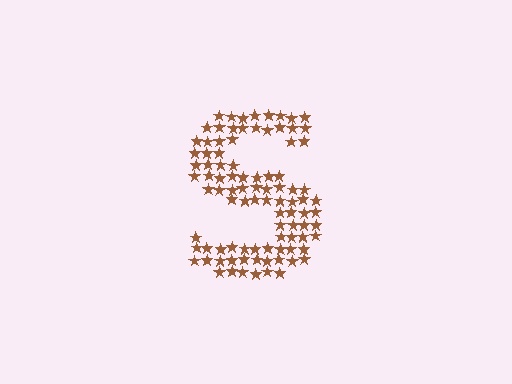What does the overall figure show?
The overall figure shows the letter S.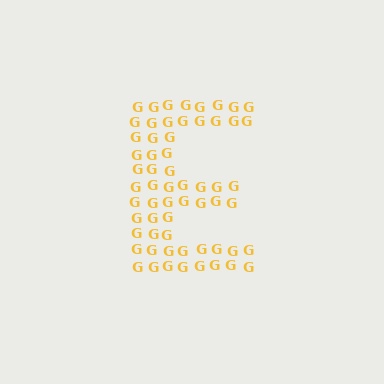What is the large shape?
The large shape is the letter E.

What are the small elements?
The small elements are letter G's.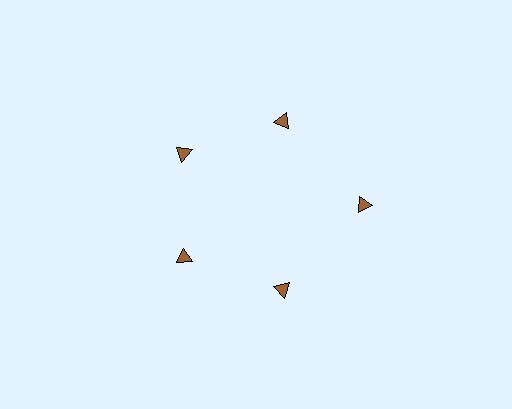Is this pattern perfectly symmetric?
No. The 5 brown triangles are arranged in a ring, but one element near the 3 o'clock position is pushed outward from the center, breaking the 5-fold rotational symmetry.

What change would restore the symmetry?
The symmetry would be restored by moving it inward, back onto the ring so that all 5 triangles sit at equal angles and equal distance from the center.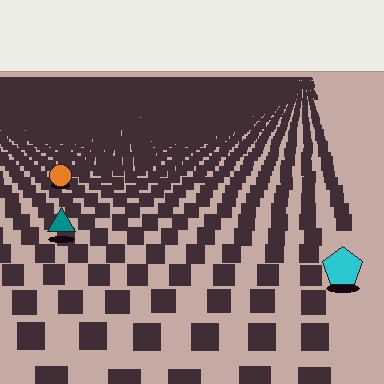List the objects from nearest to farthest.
From nearest to farthest: the cyan pentagon, the teal triangle, the orange circle.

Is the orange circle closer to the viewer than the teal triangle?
No. The teal triangle is closer — you can tell from the texture gradient: the ground texture is coarser near it.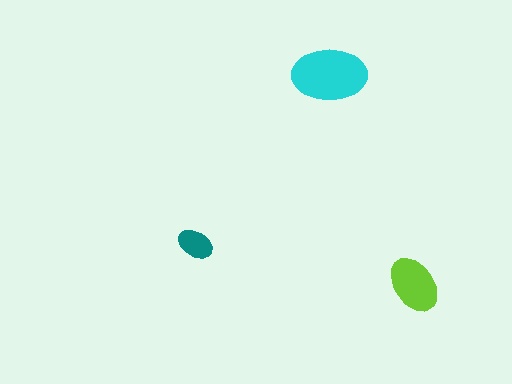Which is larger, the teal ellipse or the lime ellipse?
The lime one.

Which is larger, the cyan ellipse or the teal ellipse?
The cyan one.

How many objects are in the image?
There are 3 objects in the image.